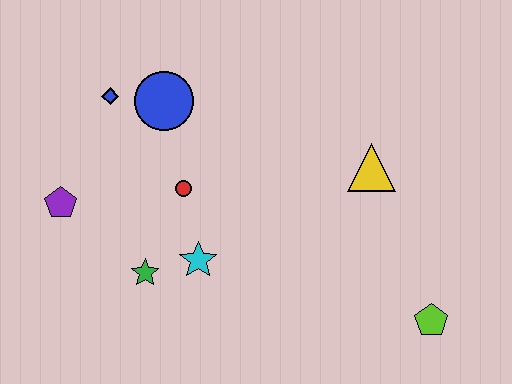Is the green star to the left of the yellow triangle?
Yes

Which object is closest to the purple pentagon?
The green star is closest to the purple pentagon.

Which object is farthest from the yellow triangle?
The purple pentagon is farthest from the yellow triangle.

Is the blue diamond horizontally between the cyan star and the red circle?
No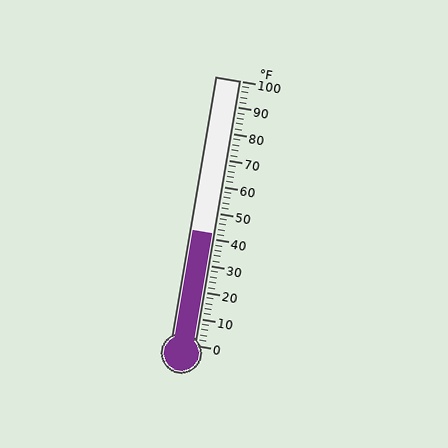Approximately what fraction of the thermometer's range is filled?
The thermometer is filled to approximately 40% of its range.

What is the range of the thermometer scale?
The thermometer scale ranges from 0°F to 100°F.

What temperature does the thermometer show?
The thermometer shows approximately 42°F.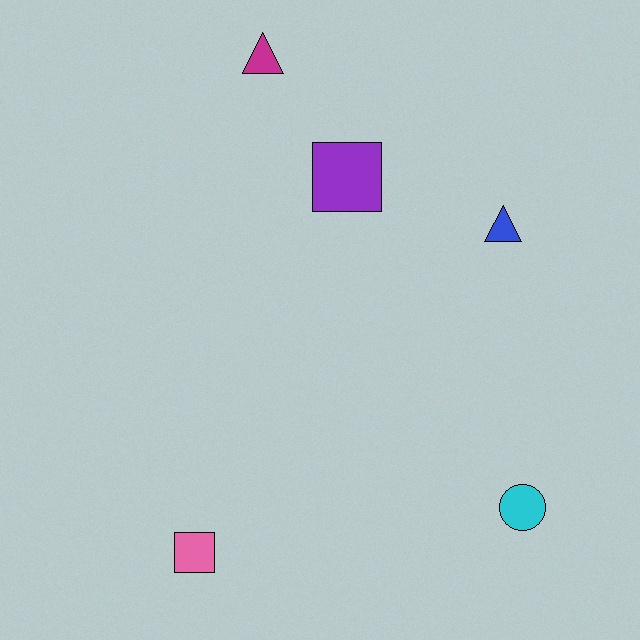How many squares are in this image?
There are 2 squares.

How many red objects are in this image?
There are no red objects.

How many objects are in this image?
There are 5 objects.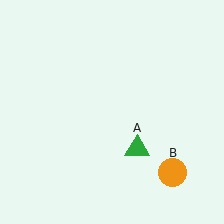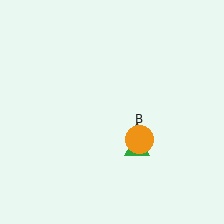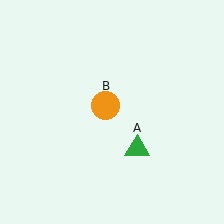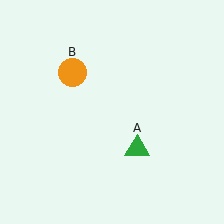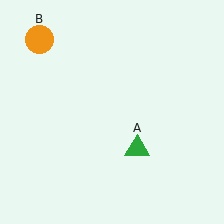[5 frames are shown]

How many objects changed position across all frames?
1 object changed position: orange circle (object B).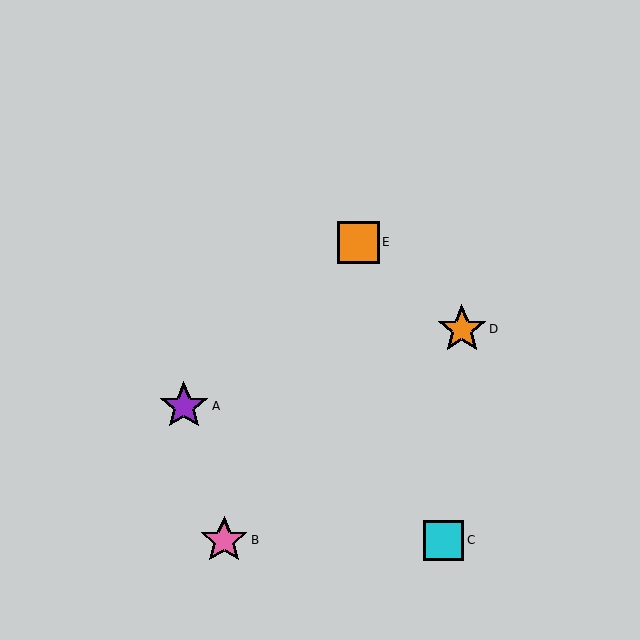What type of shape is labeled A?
Shape A is a purple star.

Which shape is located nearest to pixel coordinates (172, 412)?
The purple star (labeled A) at (184, 406) is nearest to that location.